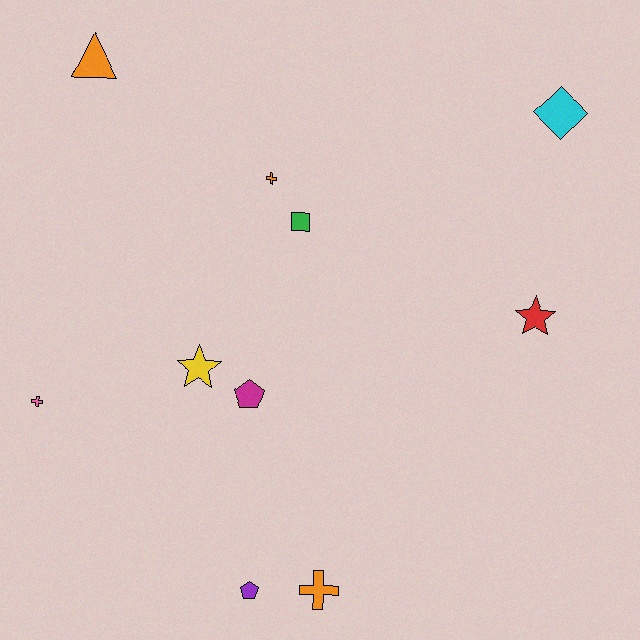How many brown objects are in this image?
There are no brown objects.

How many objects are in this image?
There are 10 objects.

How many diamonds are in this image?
There is 1 diamond.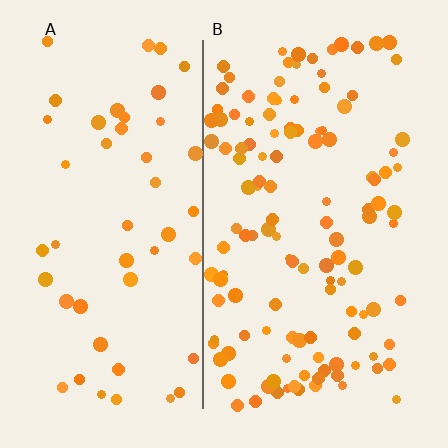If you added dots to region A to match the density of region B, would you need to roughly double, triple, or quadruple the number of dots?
Approximately triple.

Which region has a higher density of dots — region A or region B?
B (the right).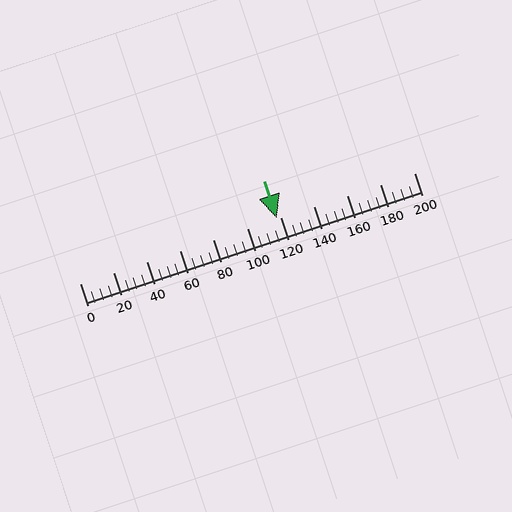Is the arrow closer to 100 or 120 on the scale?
The arrow is closer to 120.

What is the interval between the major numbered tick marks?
The major tick marks are spaced 20 units apart.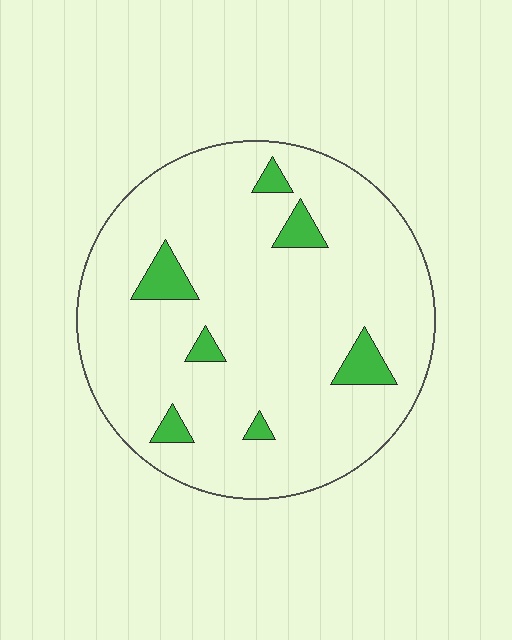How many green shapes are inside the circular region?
7.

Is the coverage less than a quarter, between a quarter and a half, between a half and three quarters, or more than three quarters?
Less than a quarter.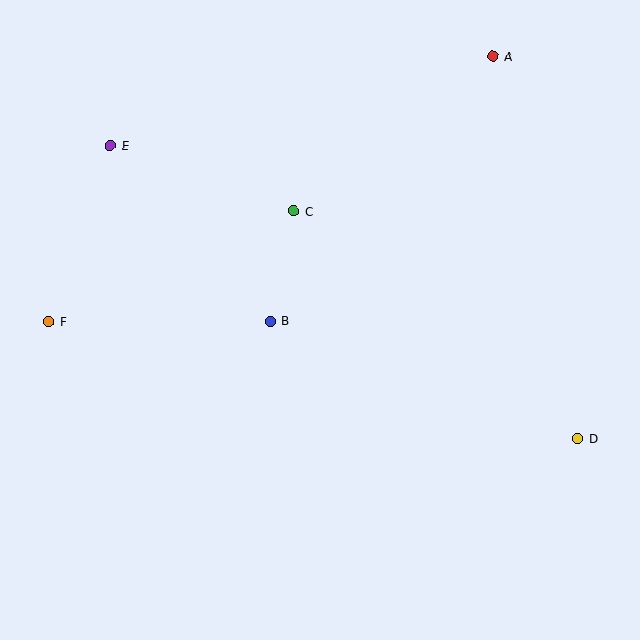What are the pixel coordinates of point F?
Point F is at (49, 322).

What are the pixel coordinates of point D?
Point D is at (577, 439).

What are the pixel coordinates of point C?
Point C is at (294, 211).